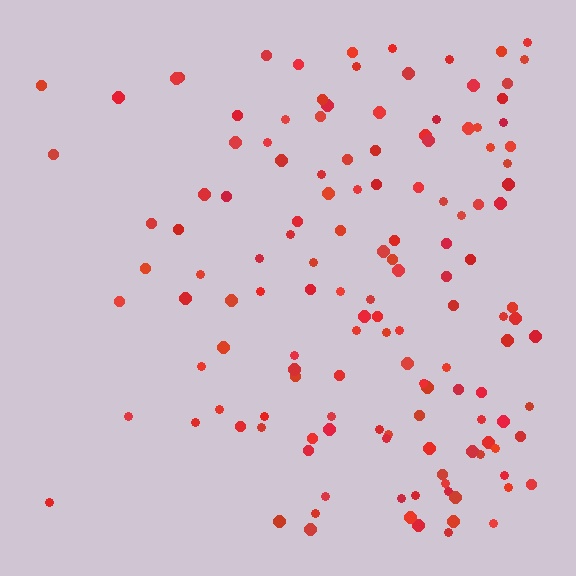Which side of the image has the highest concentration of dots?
The right.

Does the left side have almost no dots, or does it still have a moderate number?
Still a moderate number, just noticeably fewer than the right.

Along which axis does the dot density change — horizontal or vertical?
Horizontal.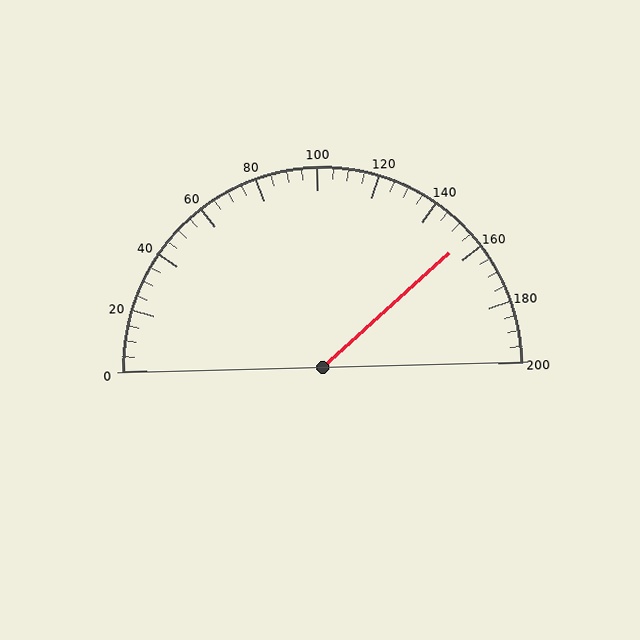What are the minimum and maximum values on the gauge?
The gauge ranges from 0 to 200.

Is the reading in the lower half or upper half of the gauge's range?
The reading is in the upper half of the range (0 to 200).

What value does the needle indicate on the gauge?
The needle indicates approximately 155.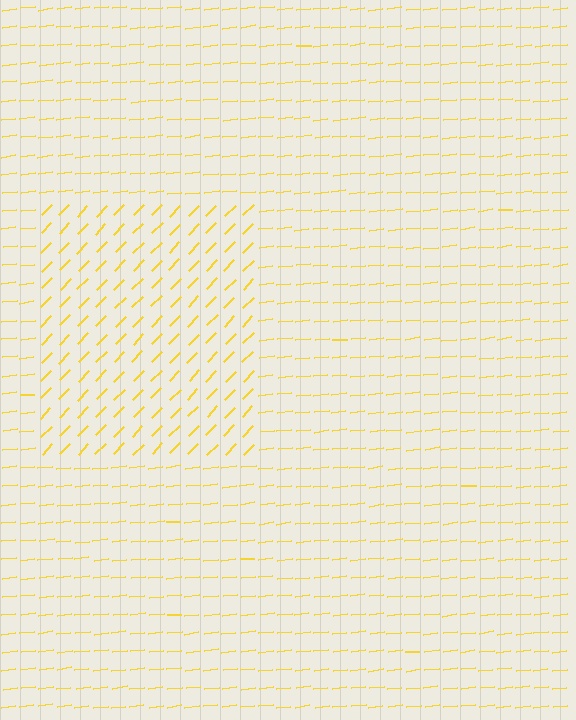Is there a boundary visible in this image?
Yes, there is a texture boundary formed by a change in line orientation.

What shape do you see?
I see a rectangle.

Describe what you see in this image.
The image is filled with small yellow line segments. A rectangle region in the image has lines oriented differently from the surrounding lines, creating a visible texture boundary.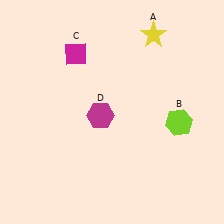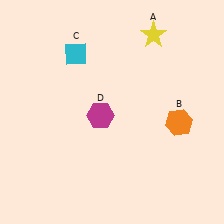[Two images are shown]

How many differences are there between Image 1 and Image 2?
There are 2 differences between the two images.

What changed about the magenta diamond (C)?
In Image 1, C is magenta. In Image 2, it changed to cyan.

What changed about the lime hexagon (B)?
In Image 1, B is lime. In Image 2, it changed to orange.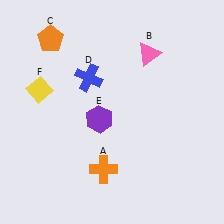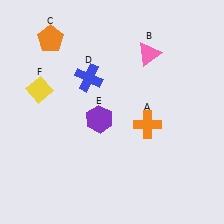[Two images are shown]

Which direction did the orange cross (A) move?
The orange cross (A) moved up.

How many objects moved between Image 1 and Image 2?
1 object moved between the two images.